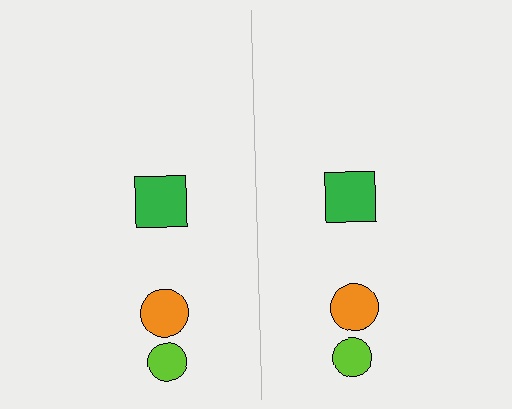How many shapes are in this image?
There are 6 shapes in this image.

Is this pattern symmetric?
Yes, this pattern has bilateral (reflection) symmetry.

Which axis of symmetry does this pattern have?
The pattern has a vertical axis of symmetry running through the center of the image.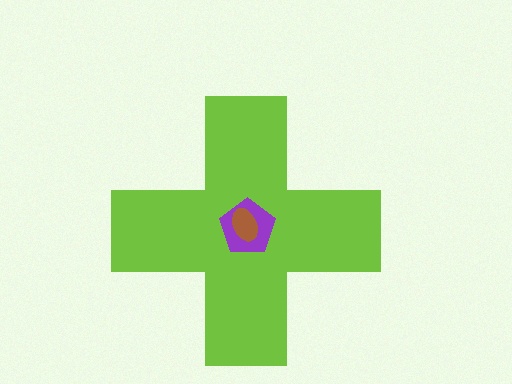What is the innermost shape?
The brown ellipse.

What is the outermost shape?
The lime cross.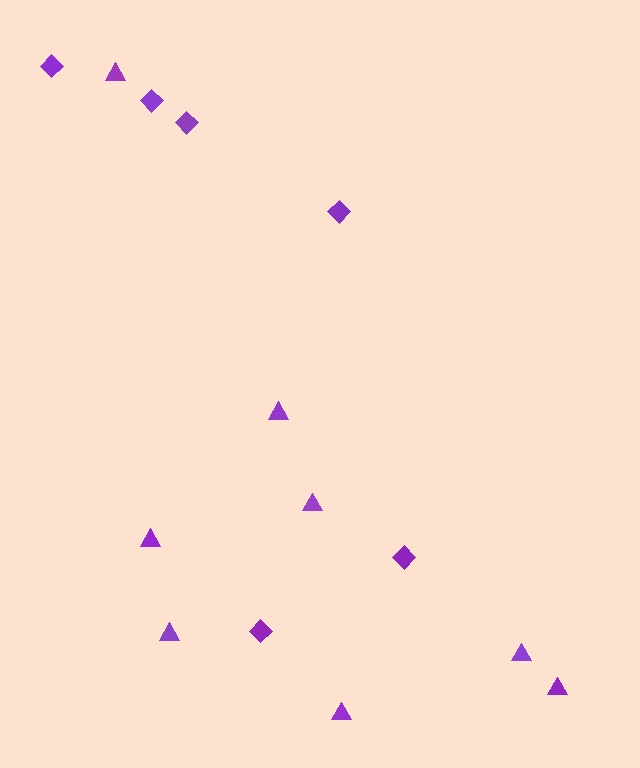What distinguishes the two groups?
There are 2 groups: one group of triangles (8) and one group of diamonds (6).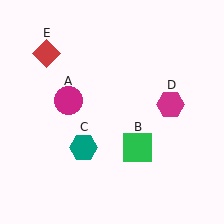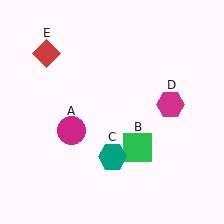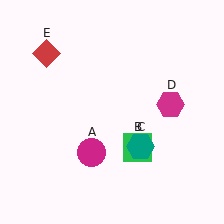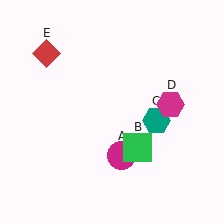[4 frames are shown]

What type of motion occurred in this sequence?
The magenta circle (object A), teal hexagon (object C) rotated counterclockwise around the center of the scene.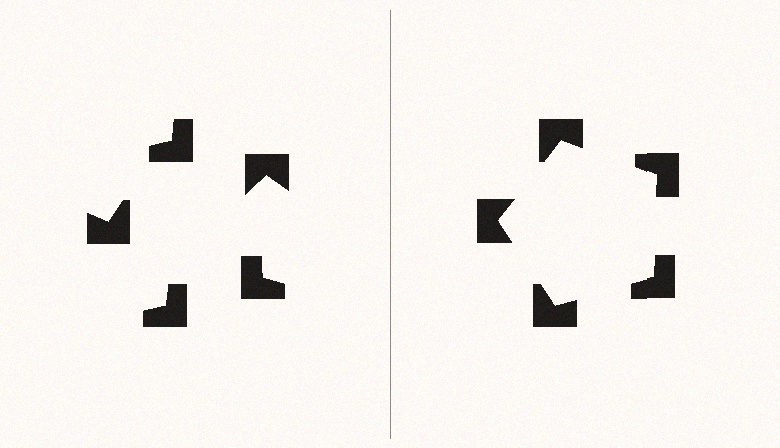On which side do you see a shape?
An illusory pentagon appears on the right side. On the left side the wedge cuts are rotated, so no coherent shape forms.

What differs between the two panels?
The notched squares are positioned identically on both sides; only the wedge orientations differ. On the right they align to a pentagon; on the left they are misaligned.